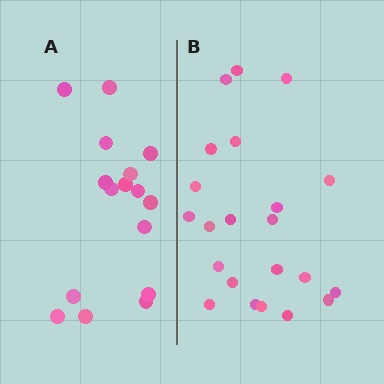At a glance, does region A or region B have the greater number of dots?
Region B (the right region) has more dots.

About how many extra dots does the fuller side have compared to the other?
Region B has about 6 more dots than region A.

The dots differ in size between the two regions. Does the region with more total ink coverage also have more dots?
No. Region A has more total ink coverage because its dots are larger, but region B actually contains more individual dots. Total area can be misleading — the number of items is what matters here.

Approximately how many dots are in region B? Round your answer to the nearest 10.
About 20 dots. (The exact count is 22, which rounds to 20.)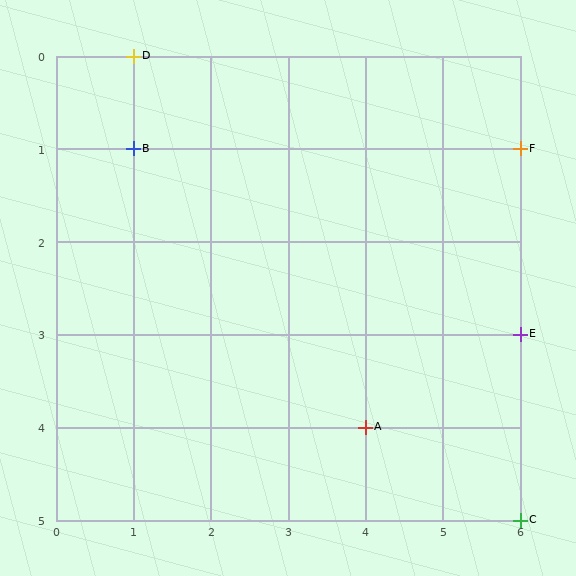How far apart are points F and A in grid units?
Points F and A are 2 columns and 3 rows apart (about 3.6 grid units diagonally).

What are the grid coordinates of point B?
Point B is at grid coordinates (1, 1).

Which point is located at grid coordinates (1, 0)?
Point D is at (1, 0).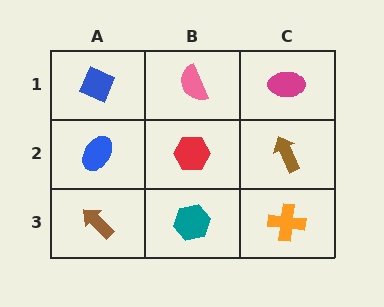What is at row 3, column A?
A brown arrow.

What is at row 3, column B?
A teal hexagon.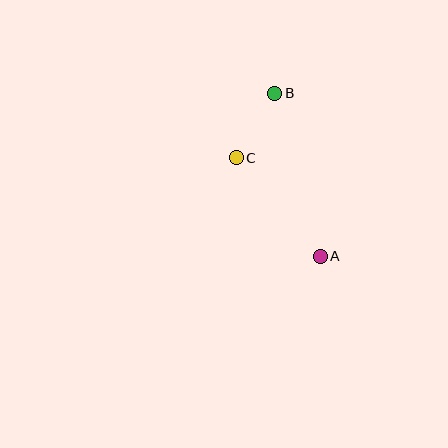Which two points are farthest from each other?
Points A and B are farthest from each other.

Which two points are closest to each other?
Points B and C are closest to each other.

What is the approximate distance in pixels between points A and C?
The distance between A and C is approximately 129 pixels.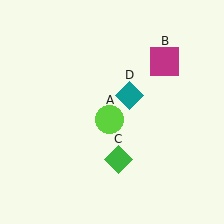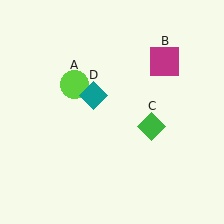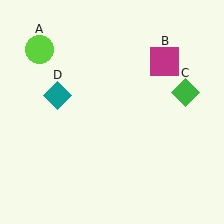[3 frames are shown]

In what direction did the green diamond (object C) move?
The green diamond (object C) moved up and to the right.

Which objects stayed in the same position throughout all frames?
Magenta square (object B) remained stationary.